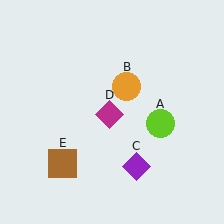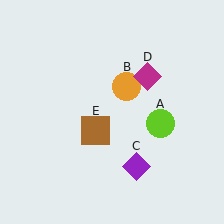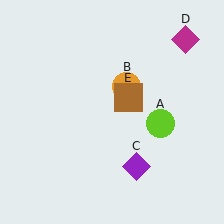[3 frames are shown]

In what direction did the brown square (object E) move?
The brown square (object E) moved up and to the right.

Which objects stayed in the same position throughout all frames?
Lime circle (object A) and orange circle (object B) and purple diamond (object C) remained stationary.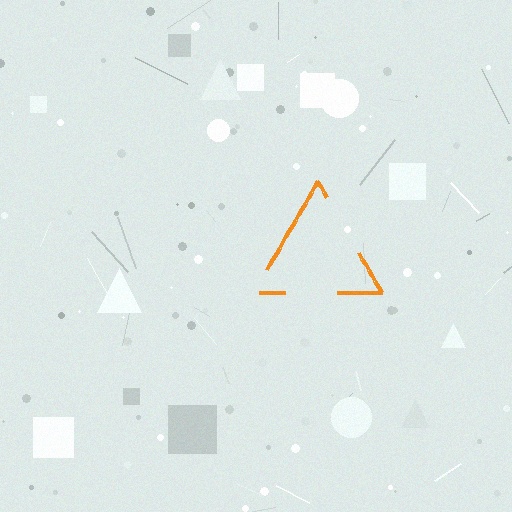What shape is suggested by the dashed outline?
The dashed outline suggests a triangle.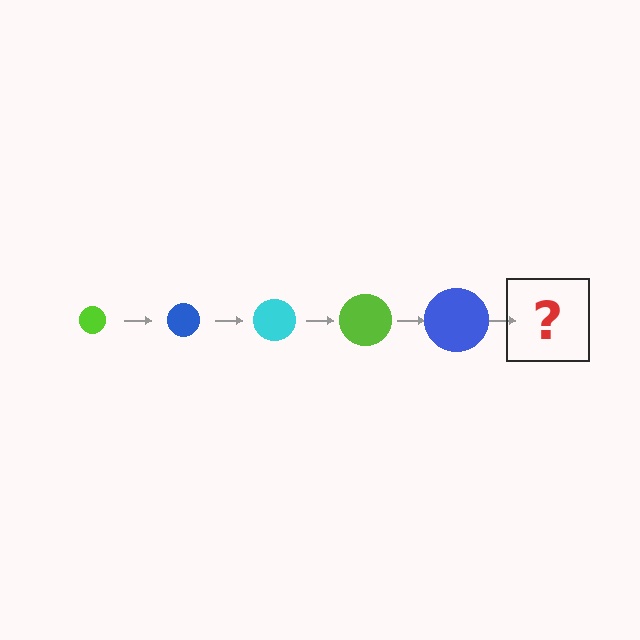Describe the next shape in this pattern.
It should be a cyan circle, larger than the previous one.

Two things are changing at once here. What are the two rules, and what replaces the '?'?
The two rules are that the circle grows larger each step and the color cycles through lime, blue, and cyan. The '?' should be a cyan circle, larger than the previous one.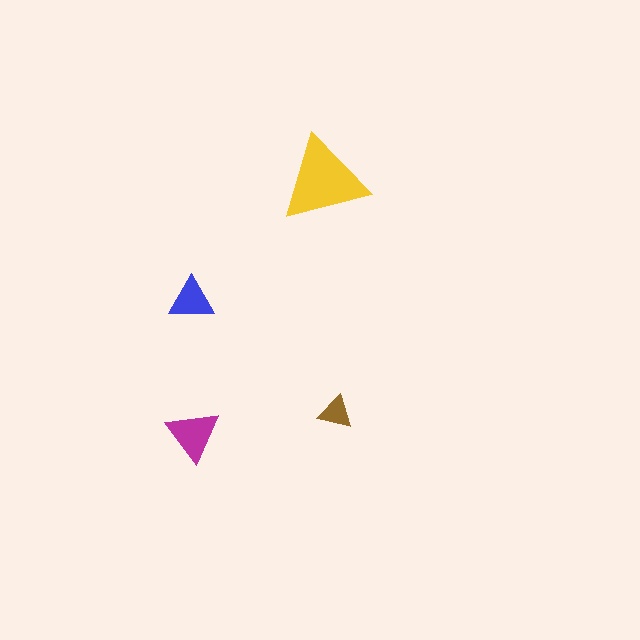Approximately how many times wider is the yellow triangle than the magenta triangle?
About 1.5 times wider.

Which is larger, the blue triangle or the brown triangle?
The blue one.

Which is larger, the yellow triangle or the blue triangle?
The yellow one.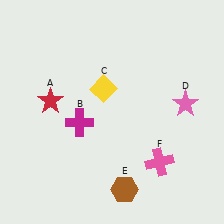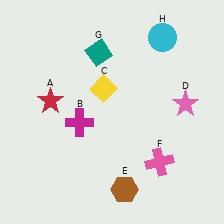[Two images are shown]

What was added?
A teal diamond (G), a cyan circle (H) were added in Image 2.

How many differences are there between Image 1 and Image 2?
There are 2 differences between the two images.